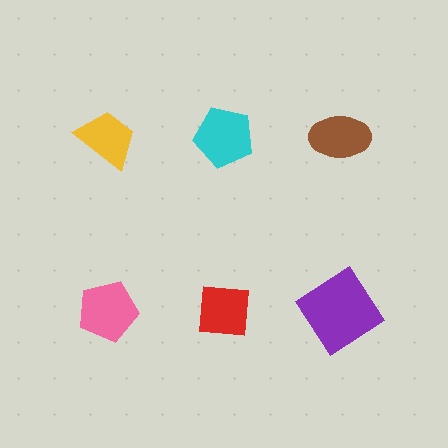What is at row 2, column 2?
A red square.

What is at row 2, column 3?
A purple diamond.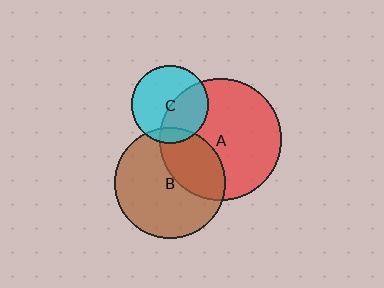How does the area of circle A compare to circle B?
Approximately 1.2 times.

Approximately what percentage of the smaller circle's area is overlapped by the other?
Approximately 35%.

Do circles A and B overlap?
Yes.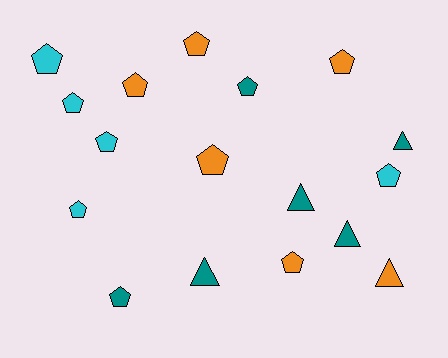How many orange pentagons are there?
There are 5 orange pentagons.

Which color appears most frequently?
Teal, with 6 objects.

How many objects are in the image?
There are 17 objects.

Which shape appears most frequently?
Pentagon, with 12 objects.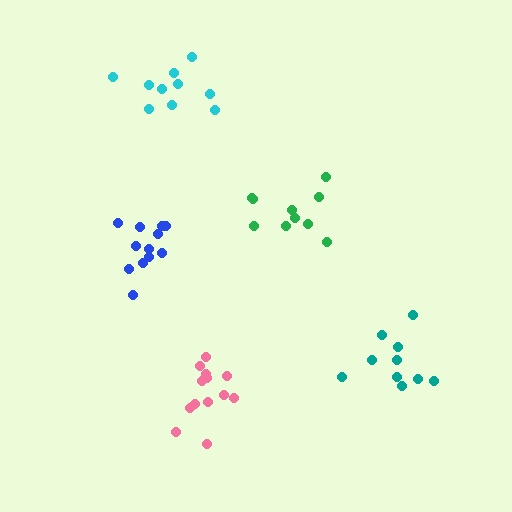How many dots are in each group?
Group 1: 11 dots, Group 2: 13 dots, Group 3: 10 dots, Group 4: 12 dots, Group 5: 10 dots (56 total).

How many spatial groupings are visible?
There are 5 spatial groupings.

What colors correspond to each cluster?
The clusters are colored: green, pink, teal, blue, cyan.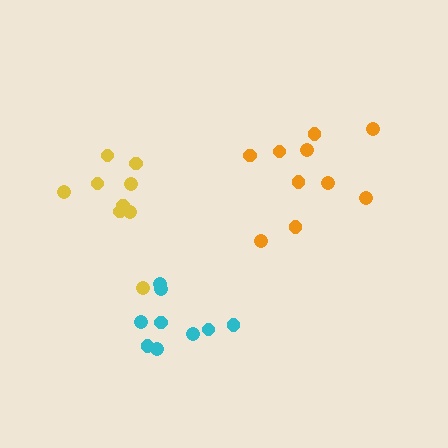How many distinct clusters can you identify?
There are 3 distinct clusters.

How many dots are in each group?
Group 1: 9 dots, Group 2: 10 dots, Group 3: 9 dots (28 total).